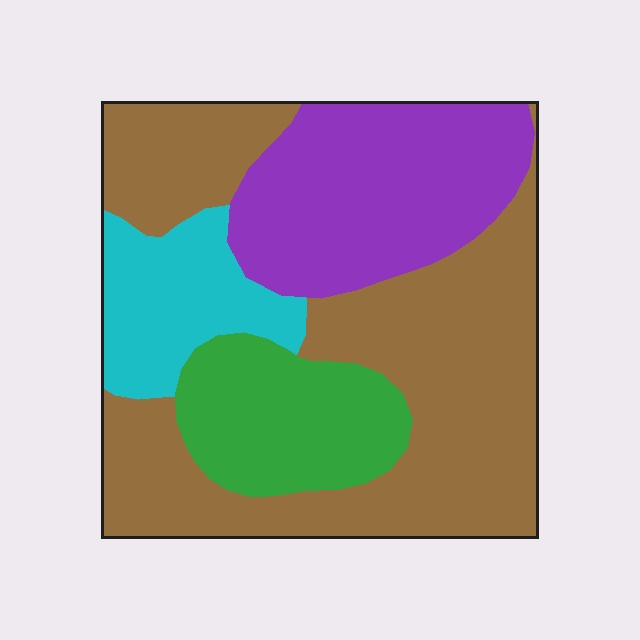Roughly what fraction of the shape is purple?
Purple covers roughly 25% of the shape.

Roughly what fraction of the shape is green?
Green takes up about one sixth (1/6) of the shape.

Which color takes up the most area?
Brown, at roughly 50%.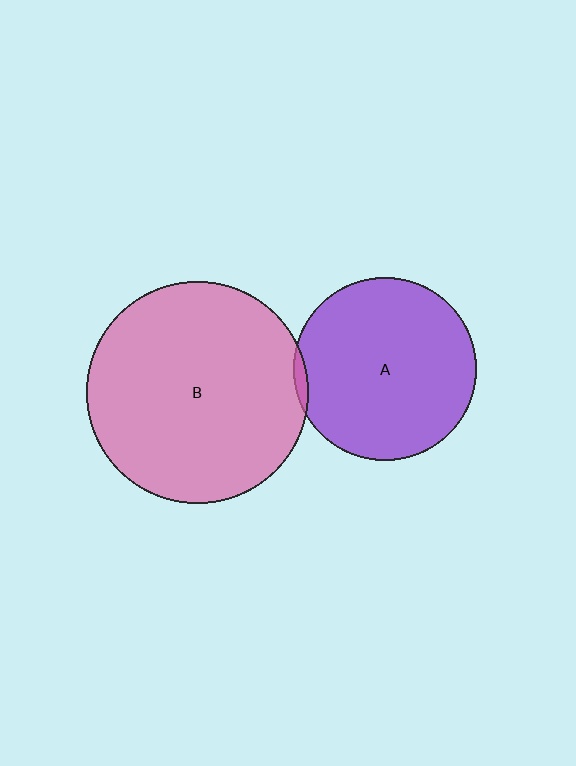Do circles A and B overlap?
Yes.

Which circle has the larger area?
Circle B (pink).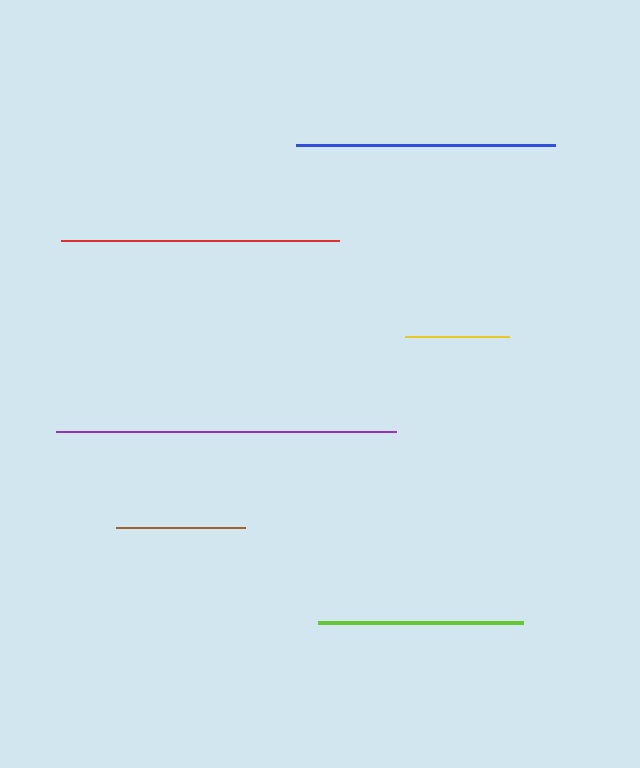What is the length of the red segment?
The red segment is approximately 278 pixels long.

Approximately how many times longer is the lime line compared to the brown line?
The lime line is approximately 1.6 times the length of the brown line.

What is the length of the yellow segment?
The yellow segment is approximately 103 pixels long.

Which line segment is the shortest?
The yellow line is the shortest at approximately 103 pixels.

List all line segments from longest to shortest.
From longest to shortest: purple, red, blue, lime, brown, yellow.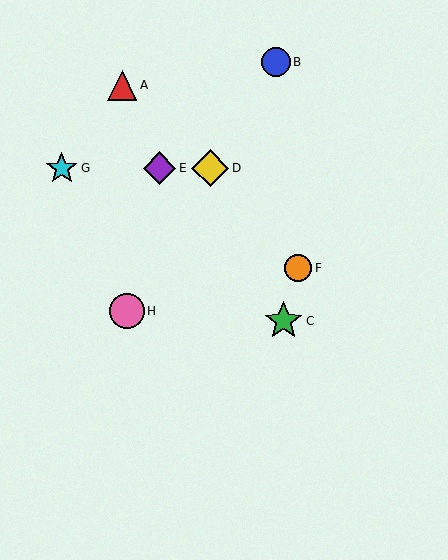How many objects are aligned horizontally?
3 objects (D, E, G) are aligned horizontally.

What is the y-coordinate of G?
Object G is at y≈168.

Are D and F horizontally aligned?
No, D is at y≈168 and F is at y≈268.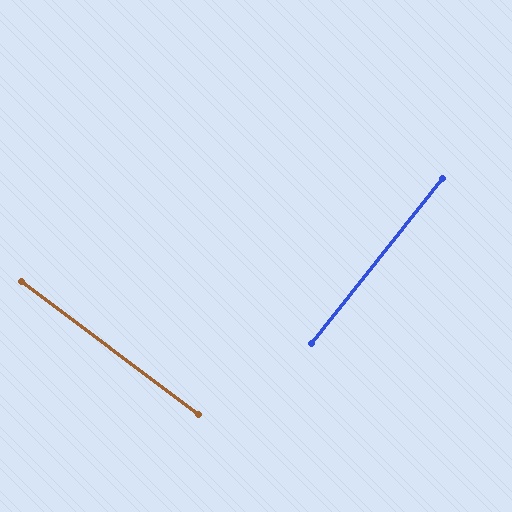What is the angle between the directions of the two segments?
Approximately 88 degrees.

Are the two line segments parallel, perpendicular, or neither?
Perpendicular — they meet at approximately 88°.